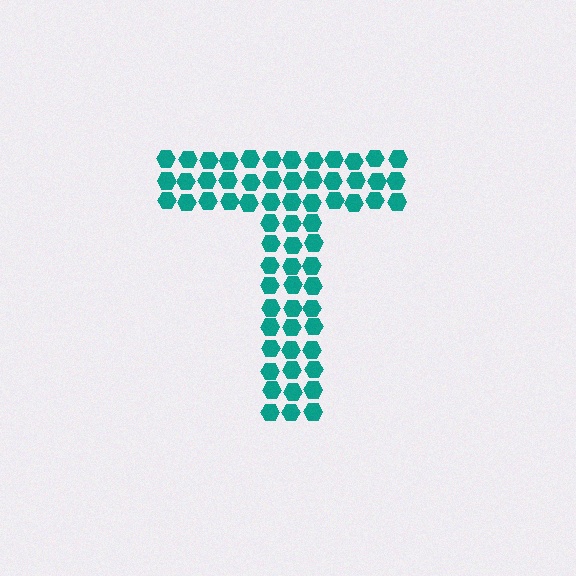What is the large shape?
The large shape is the letter T.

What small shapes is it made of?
It is made of small hexagons.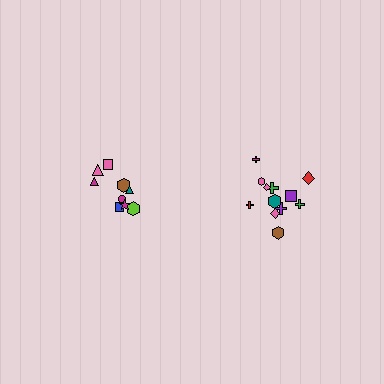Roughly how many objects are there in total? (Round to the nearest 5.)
Roughly 20 objects in total.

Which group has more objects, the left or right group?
The right group.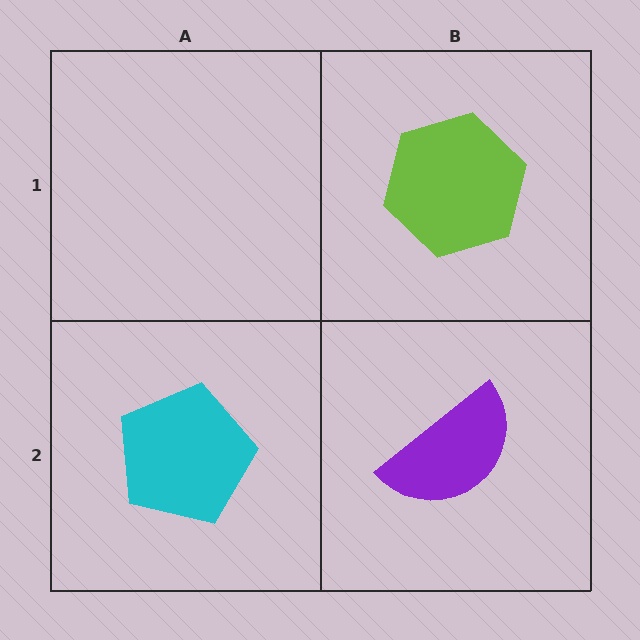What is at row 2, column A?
A cyan pentagon.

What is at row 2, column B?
A purple semicircle.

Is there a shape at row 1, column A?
No, that cell is empty.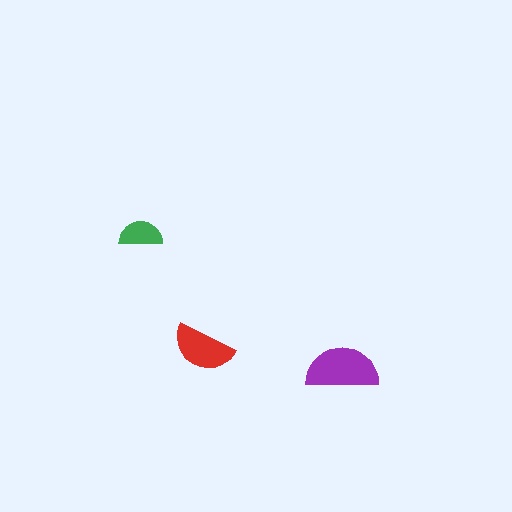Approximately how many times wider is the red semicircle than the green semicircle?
About 1.5 times wider.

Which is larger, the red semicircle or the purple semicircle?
The purple one.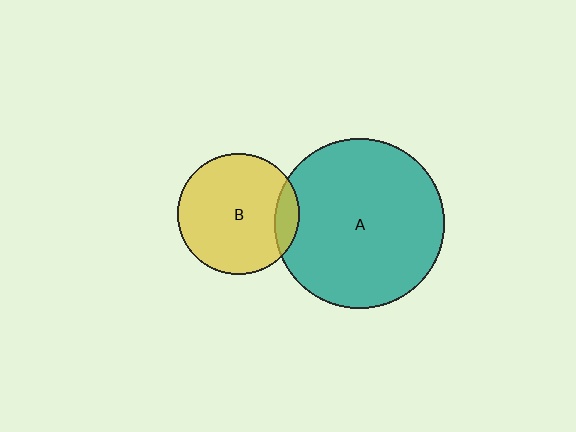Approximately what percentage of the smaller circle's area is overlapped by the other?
Approximately 10%.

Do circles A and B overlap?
Yes.